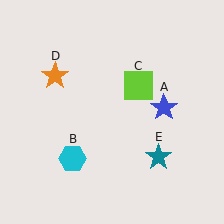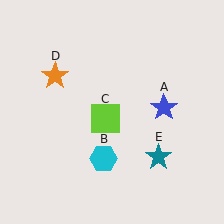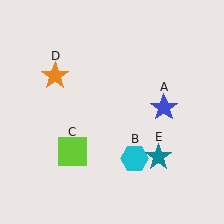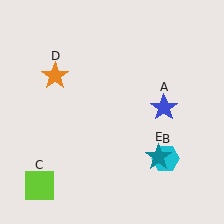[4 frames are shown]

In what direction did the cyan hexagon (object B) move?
The cyan hexagon (object B) moved right.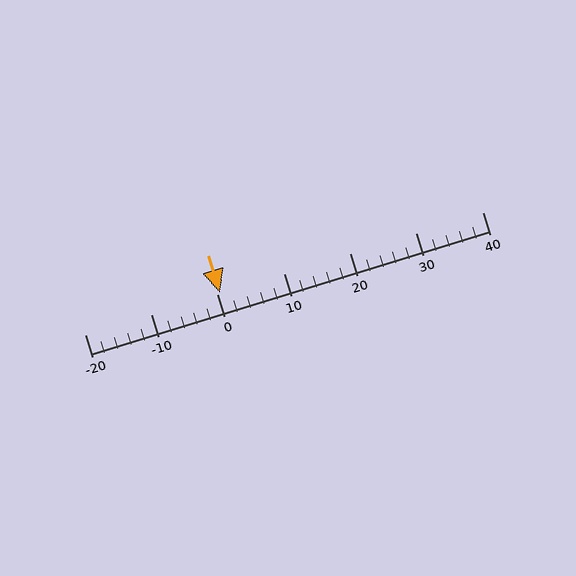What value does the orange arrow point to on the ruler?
The orange arrow points to approximately 0.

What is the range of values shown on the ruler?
The ruler shows values from -20 to 40.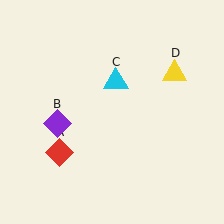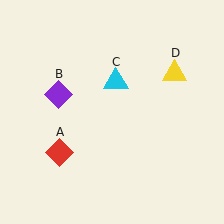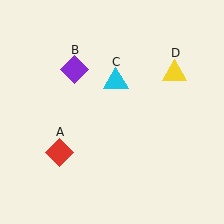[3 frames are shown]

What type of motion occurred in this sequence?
The purple diamond (object B) rotated clockwise around the center of the scene.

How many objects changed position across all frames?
1 object changed position: purple diamond (object B).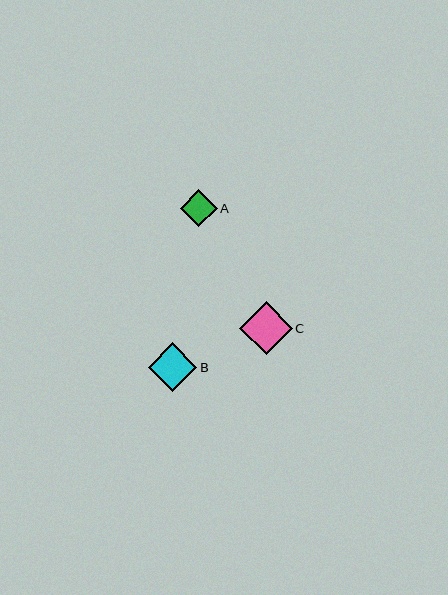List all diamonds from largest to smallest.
From largest to smallest: C, B, A.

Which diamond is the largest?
Diamond C is the largest with a size of approximately 53 pixels.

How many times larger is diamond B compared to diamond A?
Diamond B is approximately 1.3 times the size of diamond A.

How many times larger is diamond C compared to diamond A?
Diamond C is approximately 1.4 times the size of diamond A.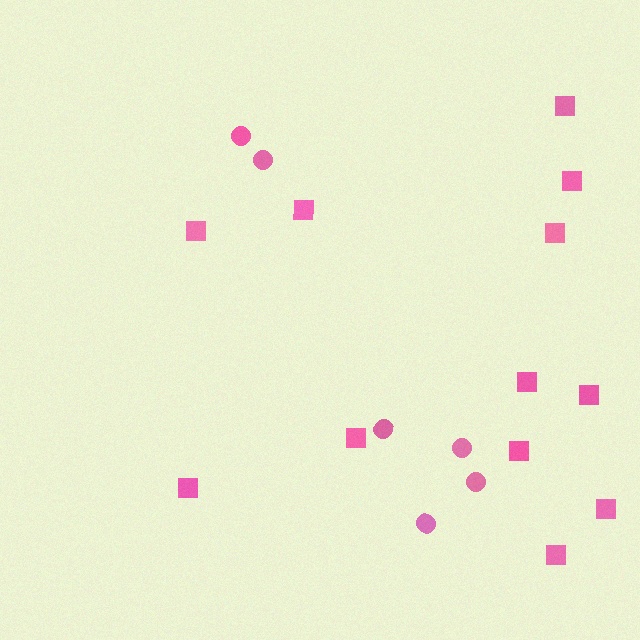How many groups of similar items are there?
There are 2 groups: one group of squares (12) and one group of circles (6).